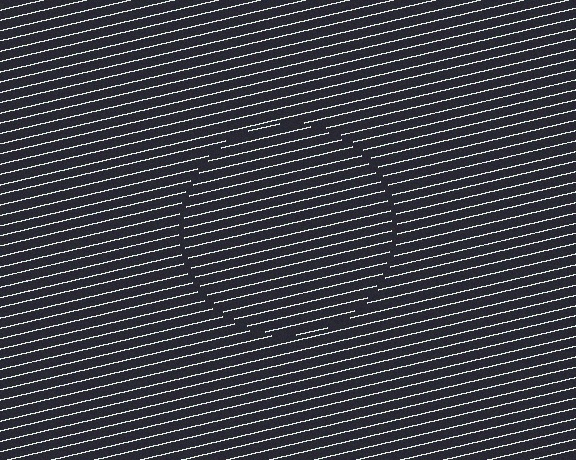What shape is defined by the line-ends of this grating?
An illusory circle. The interior of the shape contains the same grating, shifted by half a period — the contour is defined by the phase discontinuity where line-ends from the inner and outer gratings abut.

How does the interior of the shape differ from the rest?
The interior of the shape contains the same grating, shifted by half a period — the contour is defined by the phase discontinuity where line-ends from the inner and outer gratings abut.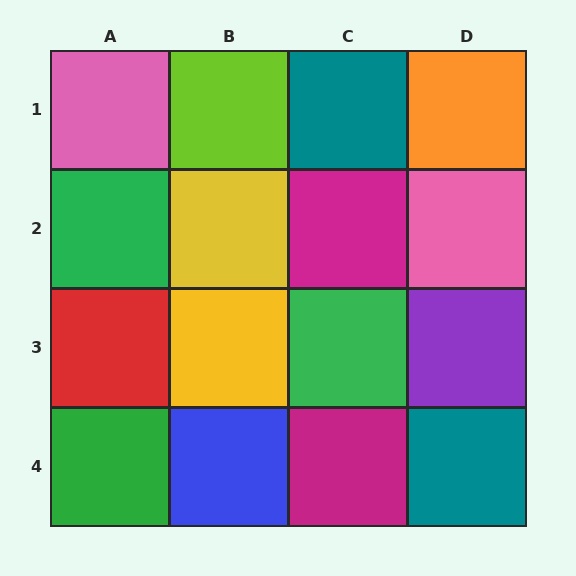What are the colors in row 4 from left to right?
Green, blue, magenta, teal.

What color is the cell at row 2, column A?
Green.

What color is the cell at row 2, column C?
Magenta.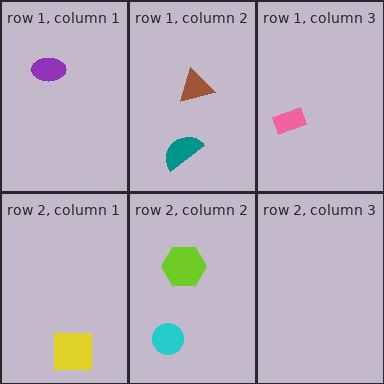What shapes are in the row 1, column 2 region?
The brown triangle, the teal semicircle.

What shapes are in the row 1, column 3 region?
The pink rectangle.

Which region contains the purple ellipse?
The row 1, column 1 region.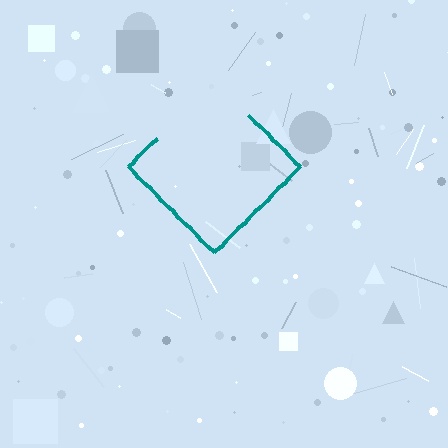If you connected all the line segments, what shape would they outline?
They would outline a diamond.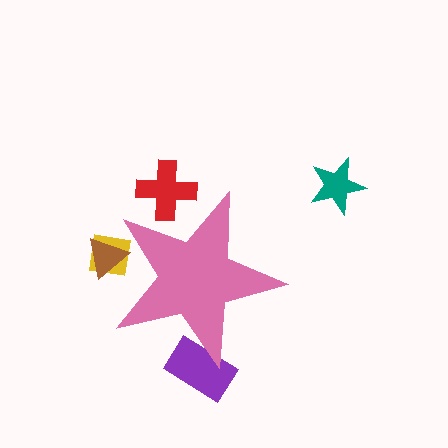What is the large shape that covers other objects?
A pink star.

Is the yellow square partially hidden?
Yes, the yellow square is partially hidden behind the pink star.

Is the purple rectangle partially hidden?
Yes, the purple rectangle is partially hidden behind the pink star.